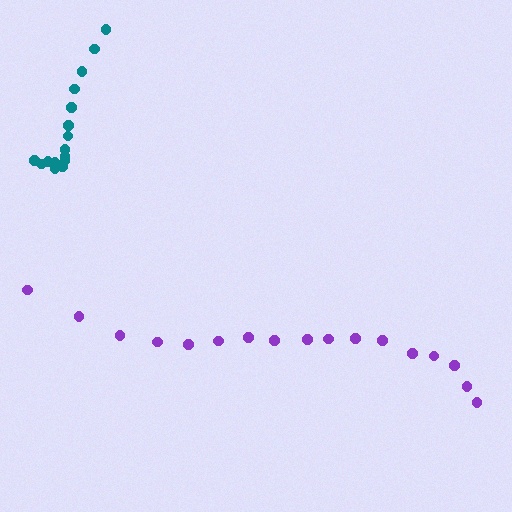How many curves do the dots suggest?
There are 2 distinct paths.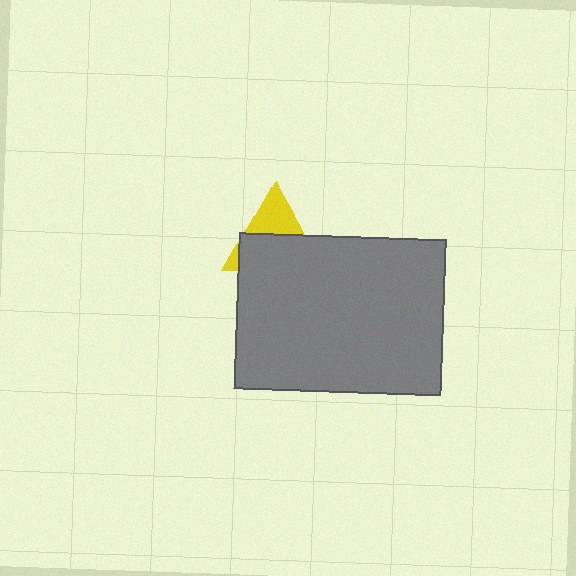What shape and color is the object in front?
The object in front is a gray rectangle.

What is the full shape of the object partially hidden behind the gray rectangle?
The partially hidden object is a yellow triangle.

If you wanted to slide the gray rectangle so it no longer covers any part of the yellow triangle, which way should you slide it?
Slide it down — that is the most direct way to separate the two shapes.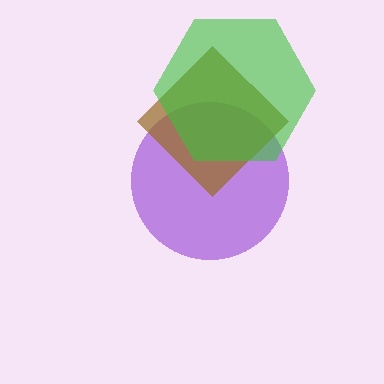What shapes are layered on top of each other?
The layered shapes are: a purple circle, a brown diamond, a green hexagon.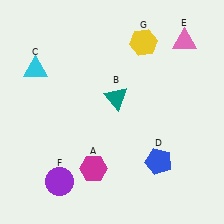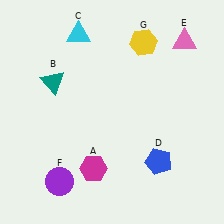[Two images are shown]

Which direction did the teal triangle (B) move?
The teal triangle (B) moved left.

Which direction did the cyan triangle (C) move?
The cyan triangle (C) moved right.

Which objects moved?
The objects that moved are: the teal triangle (B), the cyan triangle (C).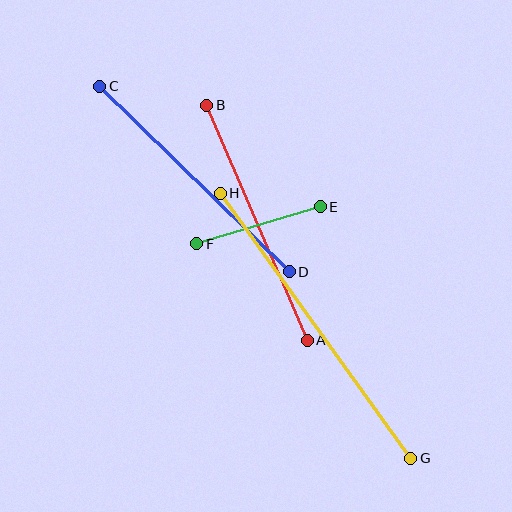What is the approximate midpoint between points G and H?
The midpoint is at approximately (316, 326) pixels.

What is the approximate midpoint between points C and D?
The midpoint is at approximately (194, 179) pixels.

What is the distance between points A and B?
The distance is approximately 256 pixels.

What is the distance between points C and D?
The distance is approximately 265 pixels.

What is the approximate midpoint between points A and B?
The midpoint is at approximately (257, 223) pixels.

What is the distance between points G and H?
The distance is approximately 326 pixels.